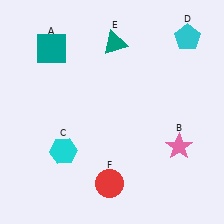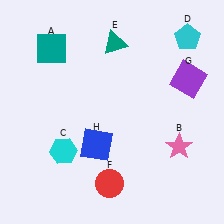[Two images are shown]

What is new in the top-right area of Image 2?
A purple square (G) was added in the top-right area of Image 2.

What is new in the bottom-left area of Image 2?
A blue square (H) was added in the bottom-left area of Image 2.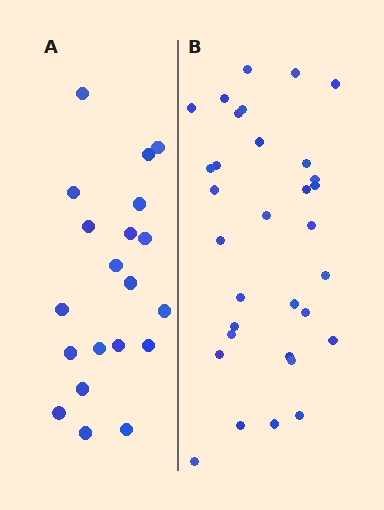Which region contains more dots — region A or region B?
Region B (the right region) has more dots.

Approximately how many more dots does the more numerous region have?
Region B has roughly 12 or so more dots than region A.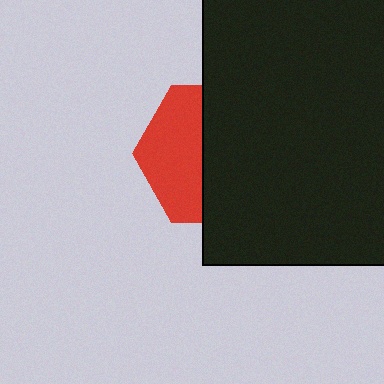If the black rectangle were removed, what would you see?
You would see the complete red hexagon.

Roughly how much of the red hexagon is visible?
A small part of it is visible (roughly 42%).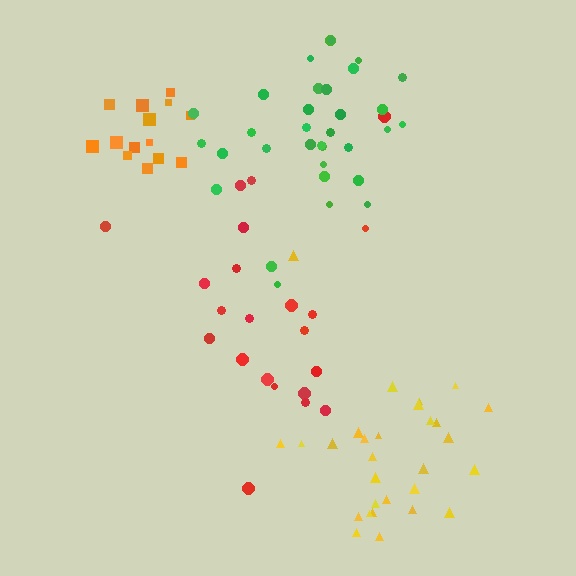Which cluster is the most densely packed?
Orange.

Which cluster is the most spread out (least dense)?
Red.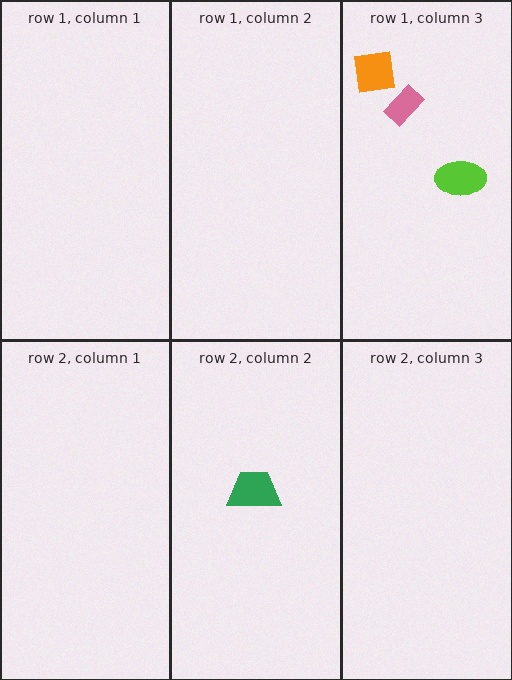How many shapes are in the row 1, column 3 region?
3.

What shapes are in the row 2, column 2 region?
The green trapezoid.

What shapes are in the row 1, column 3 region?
The orange square, the lime ellipse, the pink rectangle.